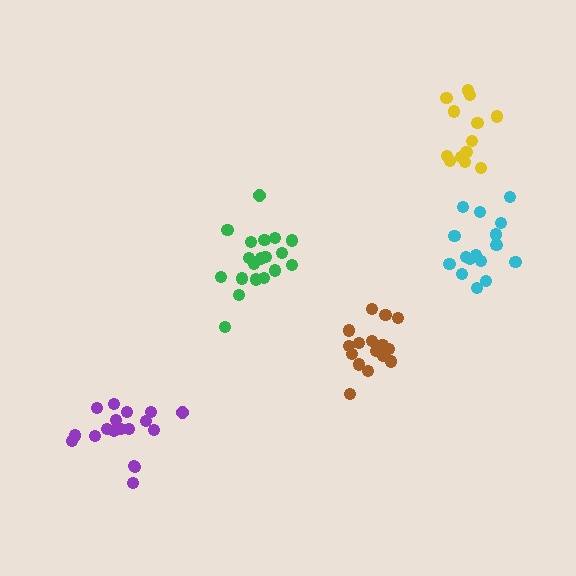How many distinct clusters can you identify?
There are 5 distinct clusters.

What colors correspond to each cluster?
The clusters are colored: green, purple, cyan, yellow, brown.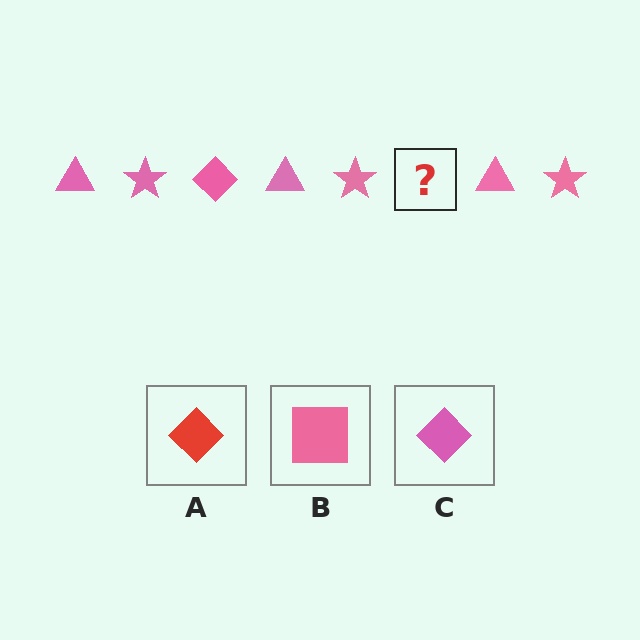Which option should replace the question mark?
Option C.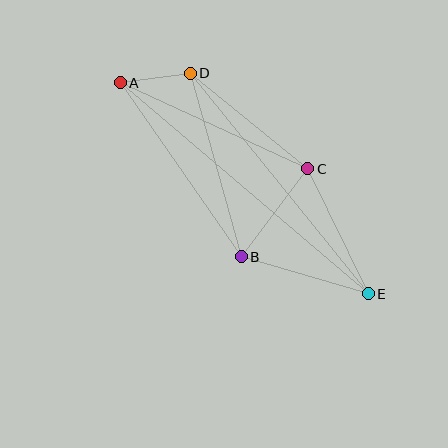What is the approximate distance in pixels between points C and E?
The distance between C and E is approximately 139 pixels.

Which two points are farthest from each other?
Points A and E are farthest from each other.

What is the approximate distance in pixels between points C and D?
The distance between C and D is approximately 151 pixels.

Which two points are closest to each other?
Points A and D are closest to each other.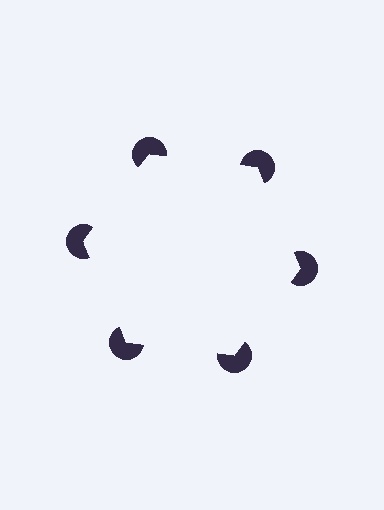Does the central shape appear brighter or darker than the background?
It typically appears slightly brighter than the background, even though no actual brightness change is drawn.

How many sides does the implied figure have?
6 sides.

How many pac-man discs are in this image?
There are 6 — one at each vertex of the illusory hexagon.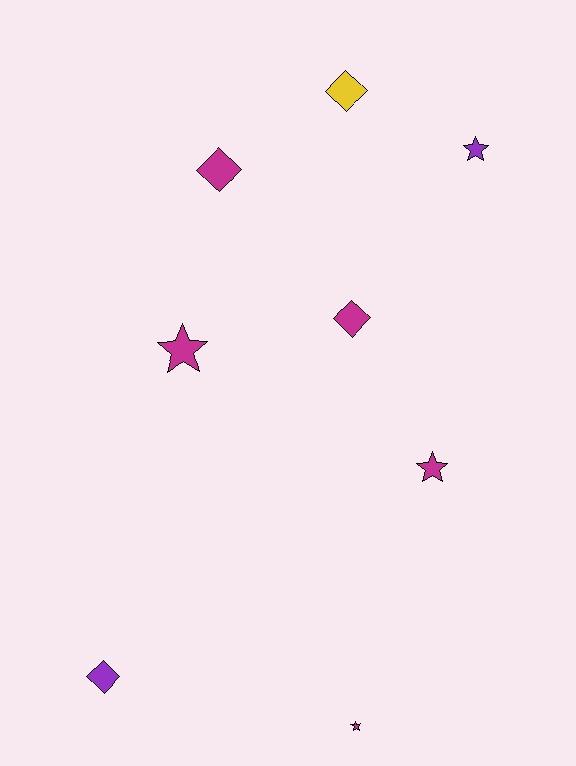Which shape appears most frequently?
Star, with 4 objects.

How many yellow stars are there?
There are no yellow stars.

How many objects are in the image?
There are 8 objects.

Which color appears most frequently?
Magenta, with 5 objects.